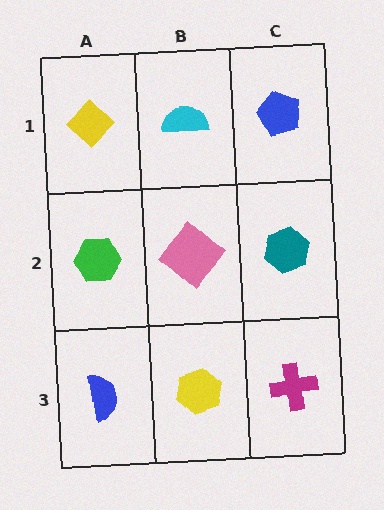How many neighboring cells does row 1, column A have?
2.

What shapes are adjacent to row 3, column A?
A green hexagon (row 2, column A), a yellow hexagon (row 3, column B).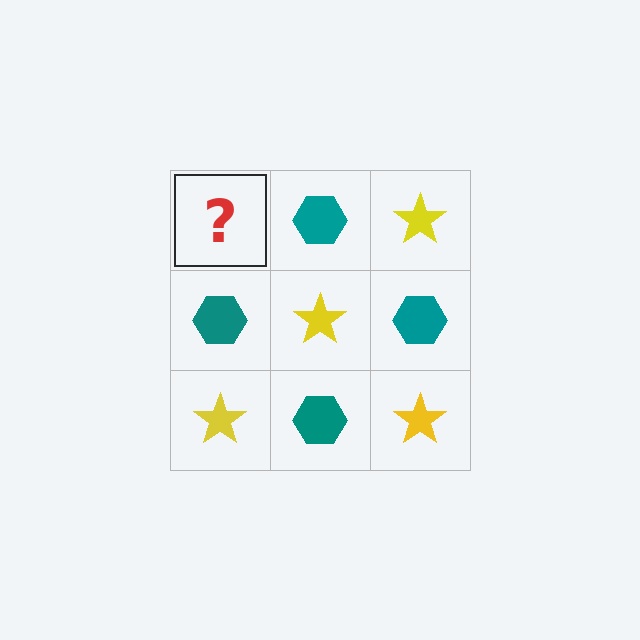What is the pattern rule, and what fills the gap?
The rule is that it alternates yellow star and teal hexagon in a checkerboard pattern. The gap should be filled with a yellow star.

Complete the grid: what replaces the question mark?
The question mark should be replaced with a yellow star.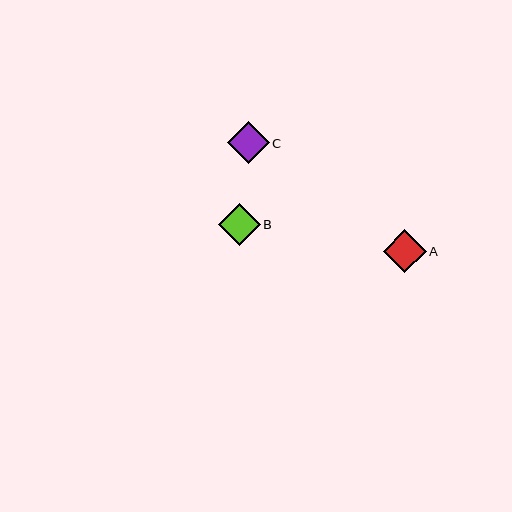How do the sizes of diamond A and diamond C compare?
Diamond A and diamond C are approximately the same size.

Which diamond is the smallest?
Diamond B is the smallest with a size of approximately 42 pixels.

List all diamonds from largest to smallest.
From largest to smallest: A, C, B.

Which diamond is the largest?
Diamond A is the largest with a size of approximately 43 pixels.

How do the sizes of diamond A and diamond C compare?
Diamond A and diamond C are approximately the same size.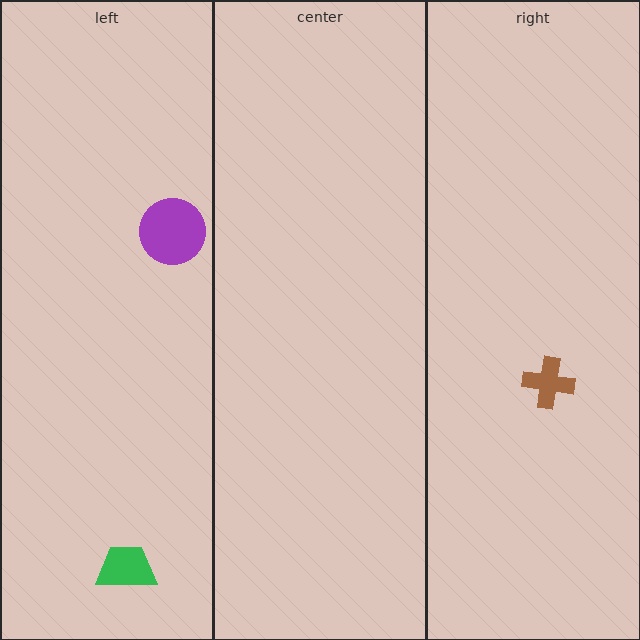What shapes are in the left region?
The green trapezoid, the purple circle.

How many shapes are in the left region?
2.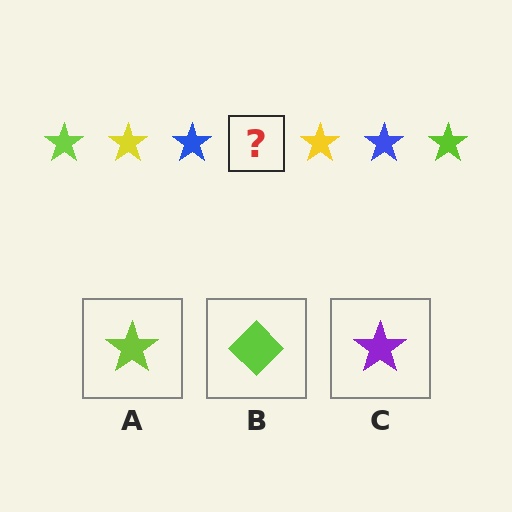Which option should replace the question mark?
Option A.